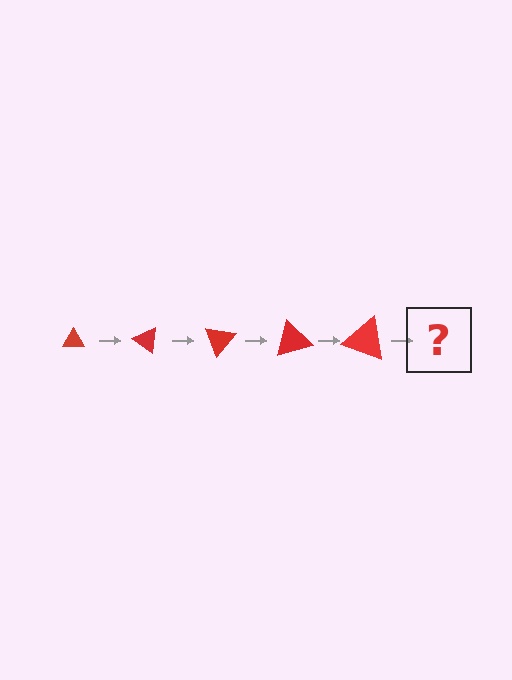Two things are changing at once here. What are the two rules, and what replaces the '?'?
The two rules are that the triangle grows larger each step and it rotates 35 degrees each step. The '?' should be a triangle, larger than the previous one and rotated 175 degrees from the start.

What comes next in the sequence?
The next element should be a triangle, larger than the previous one and rotated 175 degrees from the start.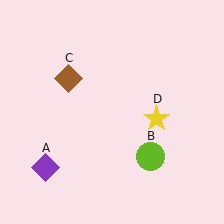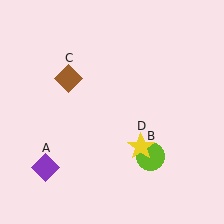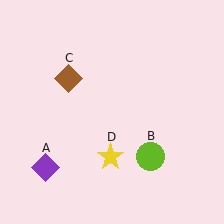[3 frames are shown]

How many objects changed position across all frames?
1 object changed position: yellow star (object D).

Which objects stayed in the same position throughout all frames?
Purple diamond (object A) and lime circle (object B) and brown diamond (object C) remained stationary.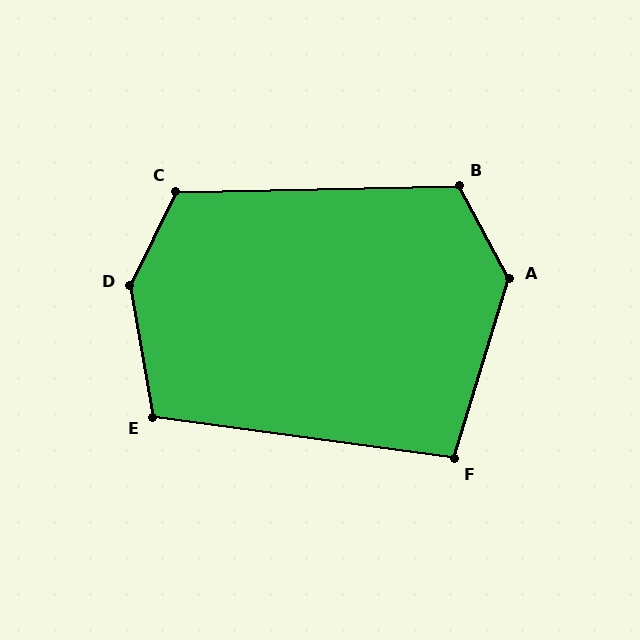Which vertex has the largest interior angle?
D, at approximately 144 degrees.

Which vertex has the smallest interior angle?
F, at approximately 99 degrees.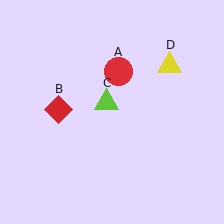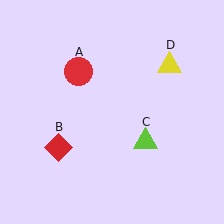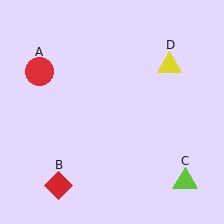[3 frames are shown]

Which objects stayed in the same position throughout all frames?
Yellow triangle (object D) remained stationary.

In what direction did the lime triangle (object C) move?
The lime triangle (object C) moved down and to the right.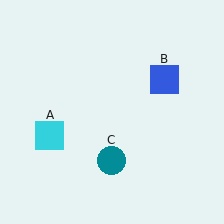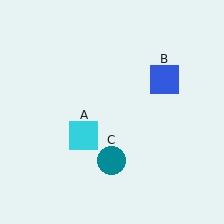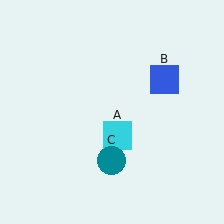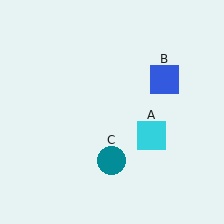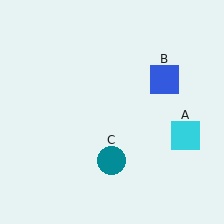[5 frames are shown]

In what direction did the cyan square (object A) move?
The cyan square (object A) moved right.